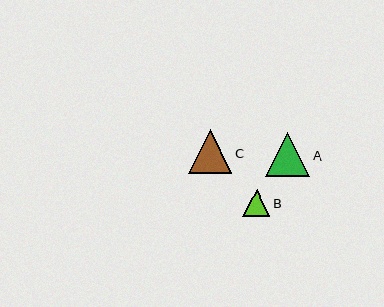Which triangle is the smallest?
Triangle B is the smallest with a size of approximately 27 pixels.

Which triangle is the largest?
Triangle A is the largest with a size of approximately 44 pixels.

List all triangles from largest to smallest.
From largest to smallest: A, C, B.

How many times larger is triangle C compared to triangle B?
Triangle C is approximately 1.6 times the size of triangle B.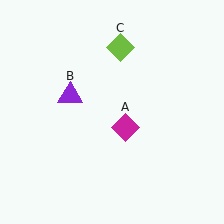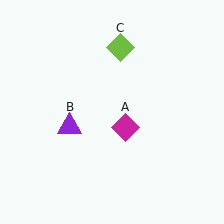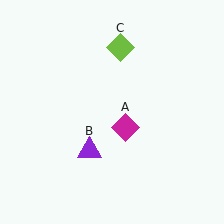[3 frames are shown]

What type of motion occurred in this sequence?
The purple triangle (object B) rotated counterclockwise around the center of the scene.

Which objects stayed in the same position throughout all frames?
Magenta diamond (object A) and lime diamond (object C) remained stationary.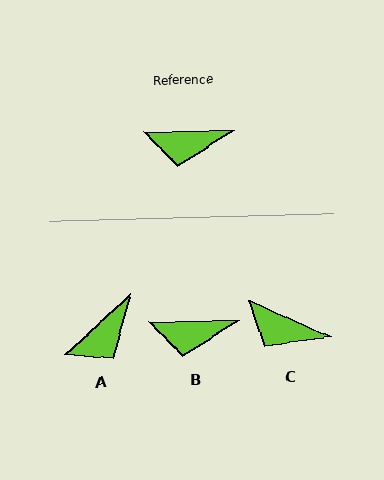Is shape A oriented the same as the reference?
No, it is off by about 42 degrees.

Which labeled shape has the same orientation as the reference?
B.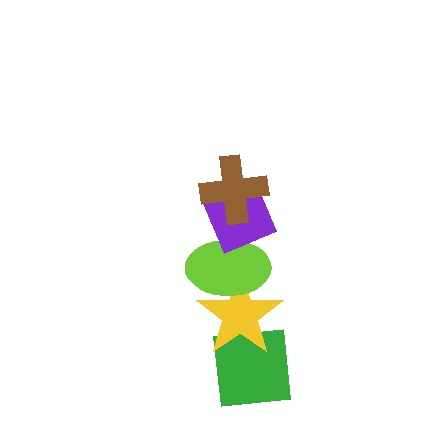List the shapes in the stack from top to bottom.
From top to bottom: the brown cross, the purple diamond, the lime ellipse, the yellow star, the green square.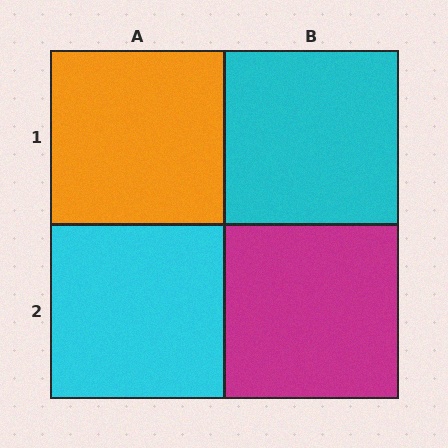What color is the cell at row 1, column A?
Orange.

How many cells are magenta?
1 cell is magenta.